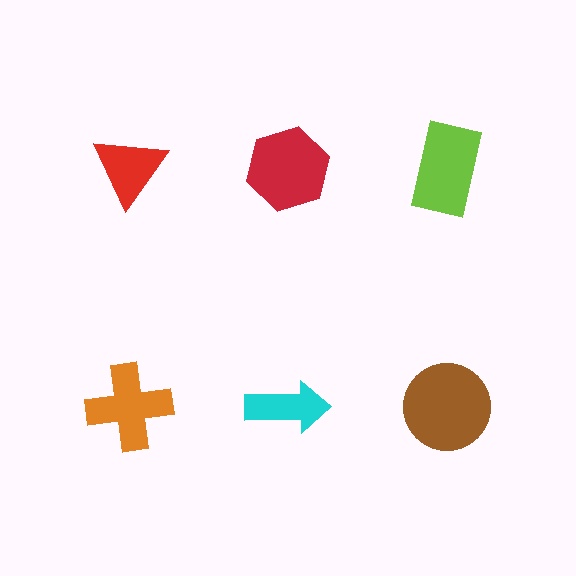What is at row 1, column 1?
A red triangle.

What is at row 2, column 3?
A brown circle.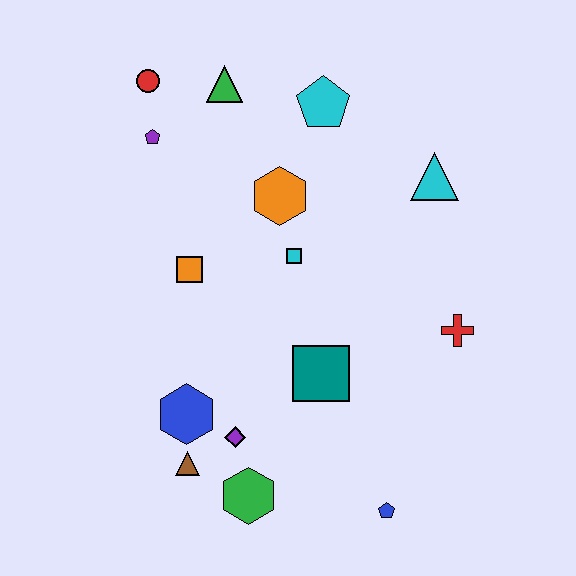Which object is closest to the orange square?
The cyan square is closest to the orange square.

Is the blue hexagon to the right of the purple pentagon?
Yes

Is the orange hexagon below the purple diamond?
No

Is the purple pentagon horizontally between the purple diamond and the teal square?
No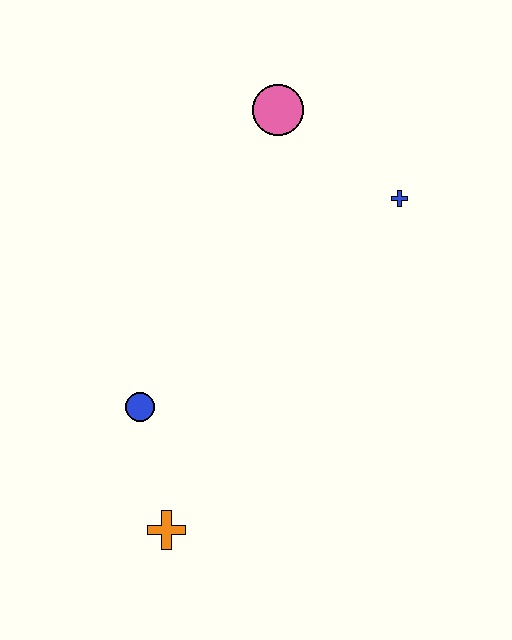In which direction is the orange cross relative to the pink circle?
The orange cross is below the pink circle.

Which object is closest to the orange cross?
The blue circle is closest to the orange cross.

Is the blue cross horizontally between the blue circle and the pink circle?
No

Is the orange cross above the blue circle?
No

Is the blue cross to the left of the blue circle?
No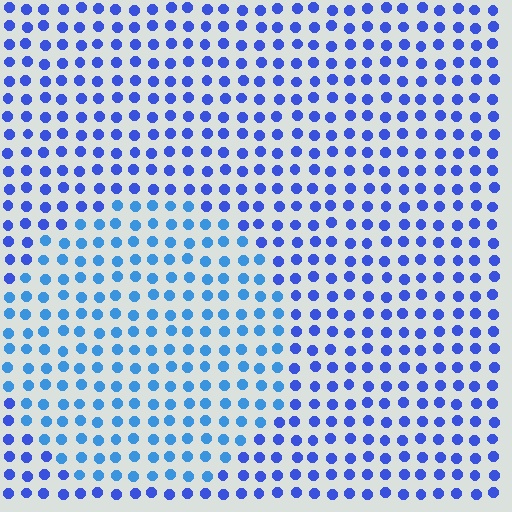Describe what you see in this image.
The image is filled with small blue elements in a uniform arrangement. A circle-shaped region is visible where the elements are tinted to a slightly different hue, forming a subtle color boundary.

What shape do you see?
I see a circle.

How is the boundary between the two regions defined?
The boundary is defined purely by a slight shift in hue (about 25 degrees). Spacing, size, and orientation are identical on both sides.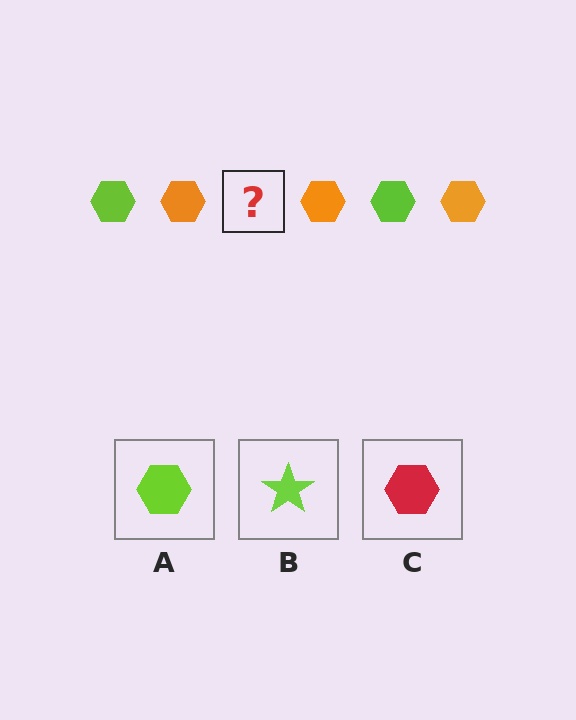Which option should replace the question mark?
Option A.